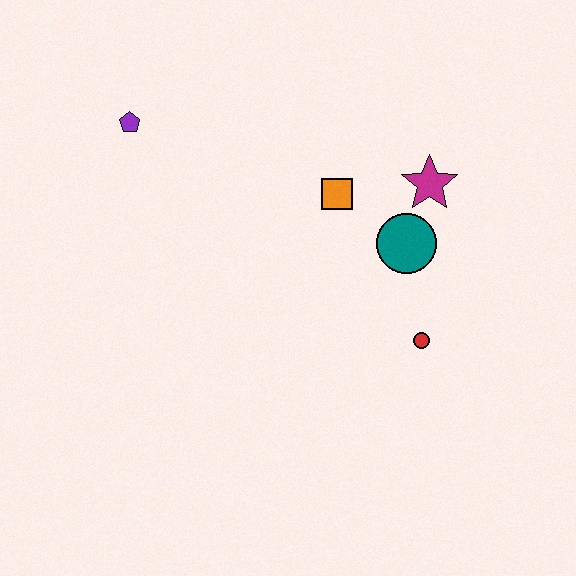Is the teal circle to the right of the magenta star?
No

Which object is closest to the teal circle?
The magenta star is closest to the teal circle.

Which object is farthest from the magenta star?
The purple pentagon is farthest from the magenta star.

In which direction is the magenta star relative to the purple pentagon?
The magenta star is to the right of the purple pentagon.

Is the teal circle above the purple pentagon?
No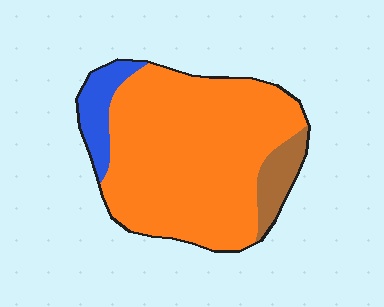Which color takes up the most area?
Orange, at roughly 80%.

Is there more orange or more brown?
Orange.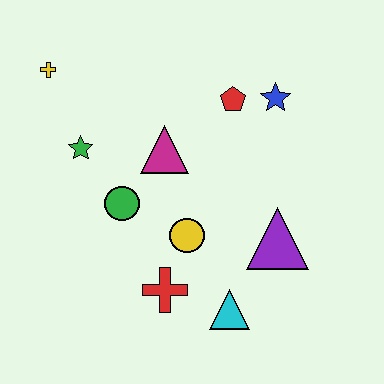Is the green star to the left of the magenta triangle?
Yes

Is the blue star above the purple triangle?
Yes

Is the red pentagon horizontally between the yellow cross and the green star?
No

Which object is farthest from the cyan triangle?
The yellow cross is farthest from the cyan triangle.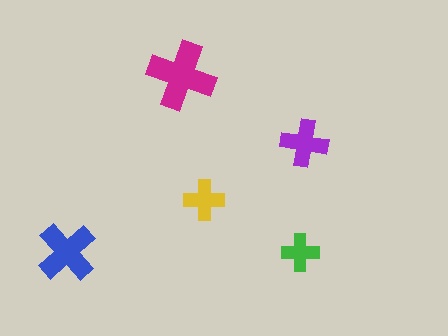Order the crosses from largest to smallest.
the magenta one, the blue one, the purple one, the yellow one, the green one.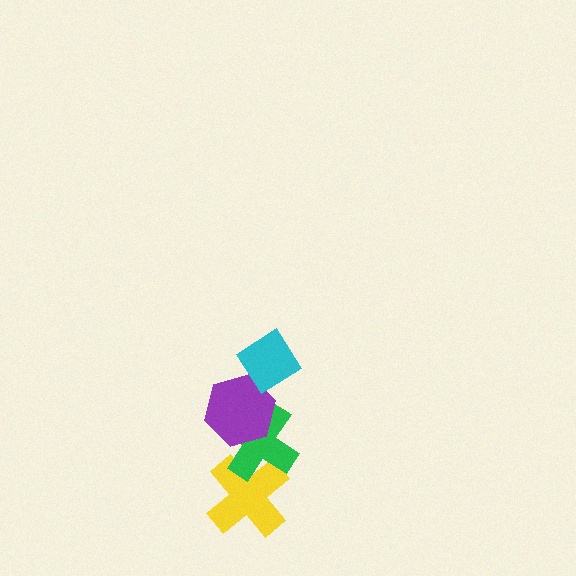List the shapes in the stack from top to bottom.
From top to bottom: the cyan diamond, the purple hexagon, the green cross, the yellow cross.